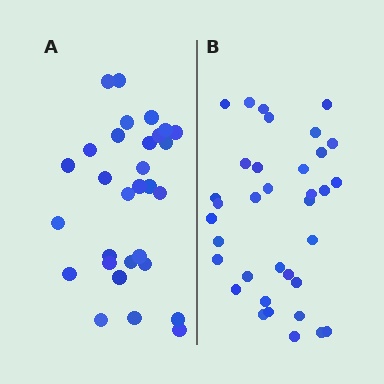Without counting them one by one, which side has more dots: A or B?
Region B (the right region) has more dots.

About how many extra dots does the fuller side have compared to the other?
Region B has about 5 more dots than region A.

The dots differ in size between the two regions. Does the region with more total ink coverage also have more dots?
No. Region A has more total ink coverage because its dots are larger, but region B actually contains more individual dots. Total area can be misleading — the number of items is what matters here.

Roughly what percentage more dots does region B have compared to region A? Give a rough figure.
About 15% more.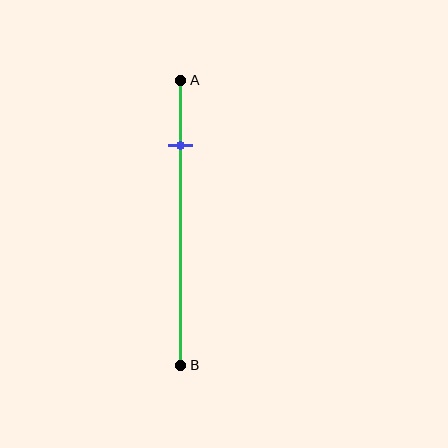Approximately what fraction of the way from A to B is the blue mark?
The blue mark is approximately 25% of the way from A to B.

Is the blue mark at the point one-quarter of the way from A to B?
Yes, the mark is approximately at the one-quarter point.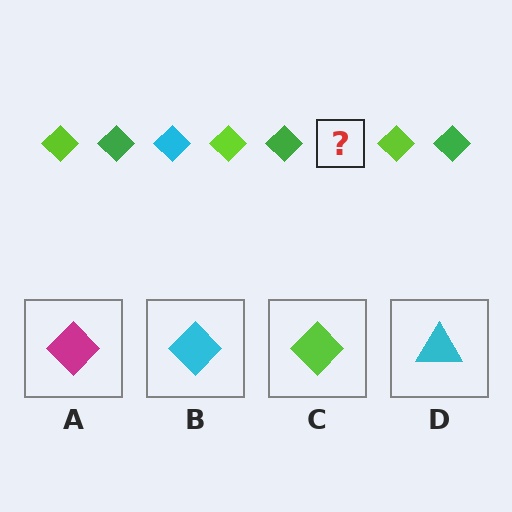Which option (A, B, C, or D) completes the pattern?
B.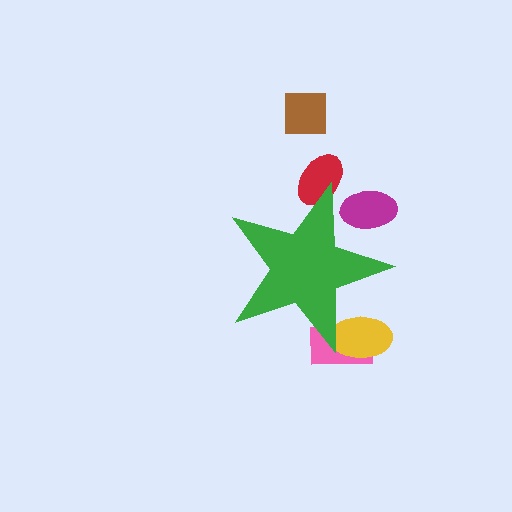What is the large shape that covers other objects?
A green star.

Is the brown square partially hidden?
No, the brown square is fully visible.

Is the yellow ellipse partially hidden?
Yes, the yellow ellipse is partially hidden behind the green star.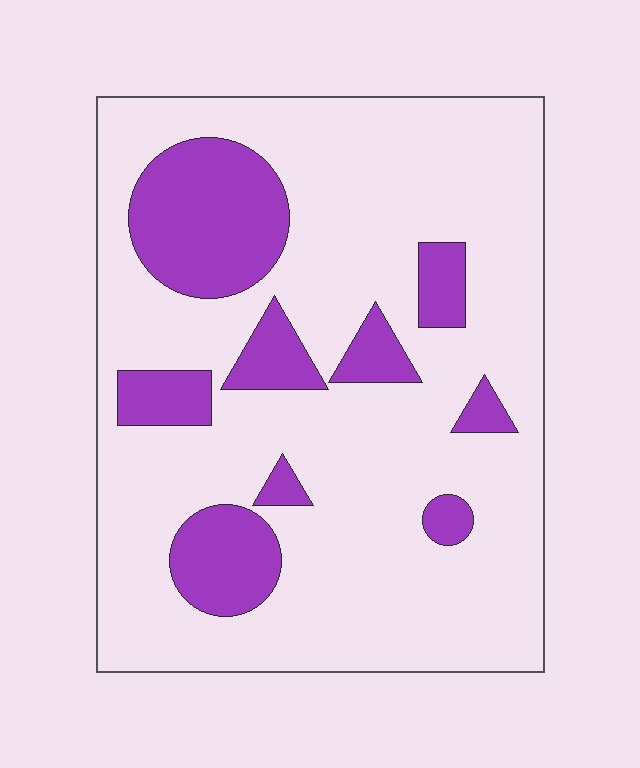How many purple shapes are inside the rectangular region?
9.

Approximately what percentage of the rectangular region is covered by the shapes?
Approximately 20%.